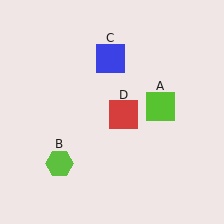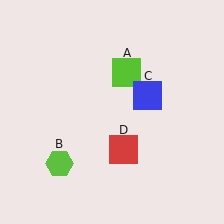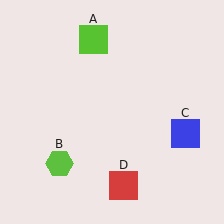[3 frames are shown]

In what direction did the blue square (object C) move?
The blue square (object C) moved down and to the right.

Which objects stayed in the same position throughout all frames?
Lime hexagon (object B) remained stationary.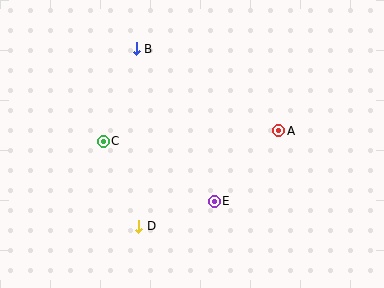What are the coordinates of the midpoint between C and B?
The midpoint between C and B is at (120, 95).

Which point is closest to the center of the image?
Point E at (214, 201) is closest to the center.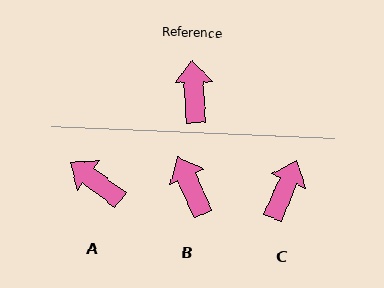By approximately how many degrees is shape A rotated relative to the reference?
Approximately 50 degrees counter-clockwise.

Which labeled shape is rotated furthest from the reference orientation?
A, about 50 degrees away.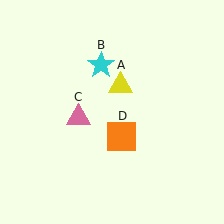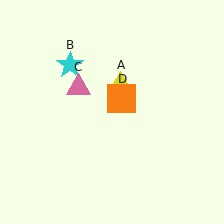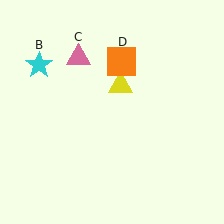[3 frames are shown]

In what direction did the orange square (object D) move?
The orange square (object D) moved up.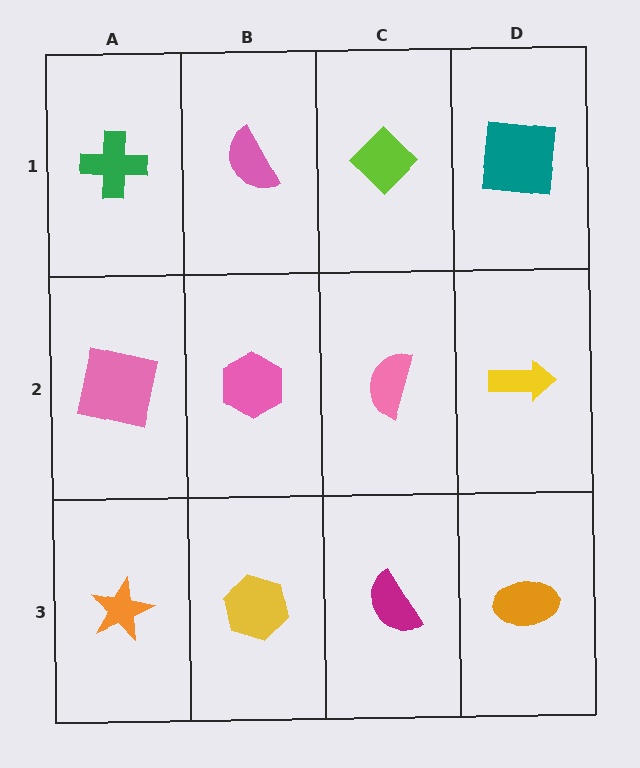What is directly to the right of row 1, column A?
A pink semicircle.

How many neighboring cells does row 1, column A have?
2.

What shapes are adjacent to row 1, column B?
A pink hexagon (row 2, column B), a green cross (row 1, column A), a lime diamond (row 1, column C).